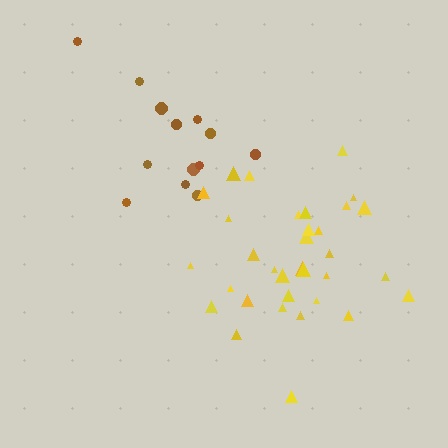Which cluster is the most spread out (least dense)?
Brown.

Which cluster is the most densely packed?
Yellow.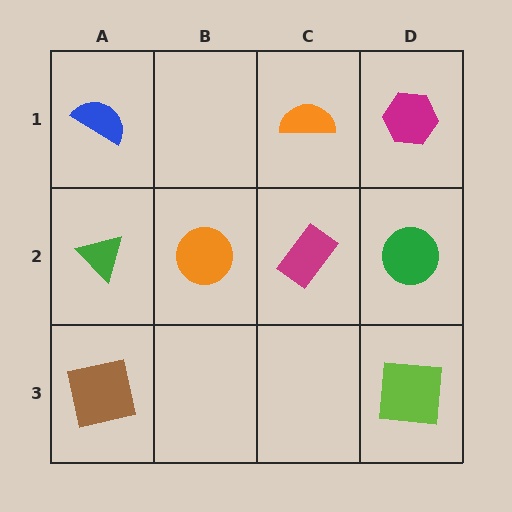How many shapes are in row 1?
3 shapes.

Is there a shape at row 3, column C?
No, that cell is empty.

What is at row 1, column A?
A blue semicircle.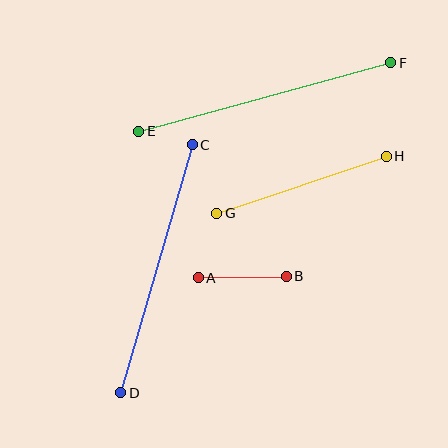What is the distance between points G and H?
The distance is approximately 179 pixels.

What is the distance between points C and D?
The distance is approximately 258 pixels.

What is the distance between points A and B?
The distance is approximately 88 pixels.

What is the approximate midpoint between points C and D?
The midpoint is at approximately (156, 269) pixels.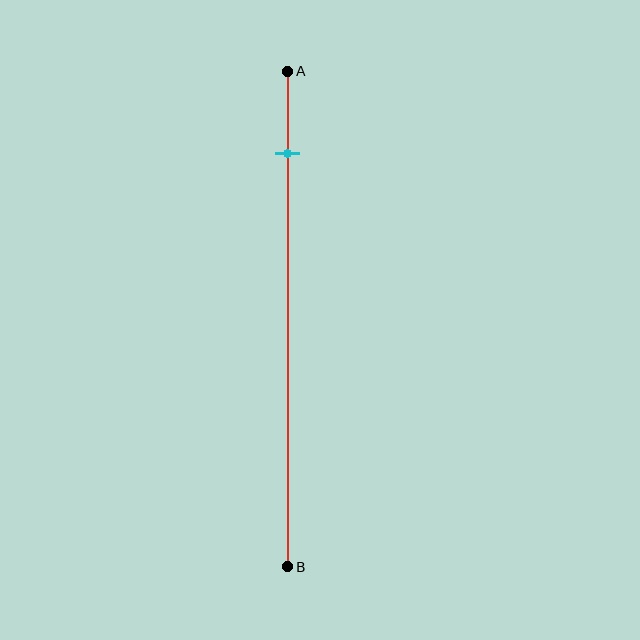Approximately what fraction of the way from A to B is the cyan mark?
The cyan mark is approximately 15% of the way from A to B.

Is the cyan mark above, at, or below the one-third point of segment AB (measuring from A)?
The cyan mark is above the one-third point of segment AB.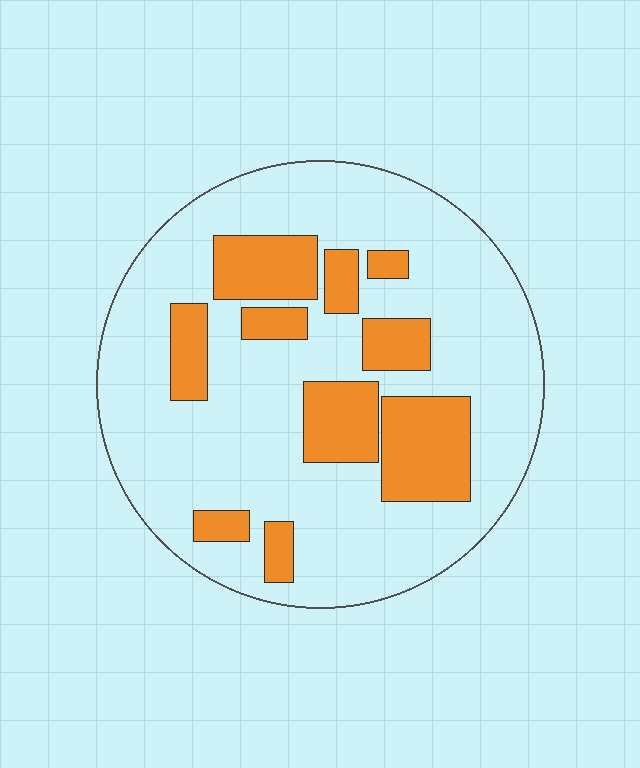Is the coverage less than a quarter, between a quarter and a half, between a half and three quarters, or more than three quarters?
Less than a quarter.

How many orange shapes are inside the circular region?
10.